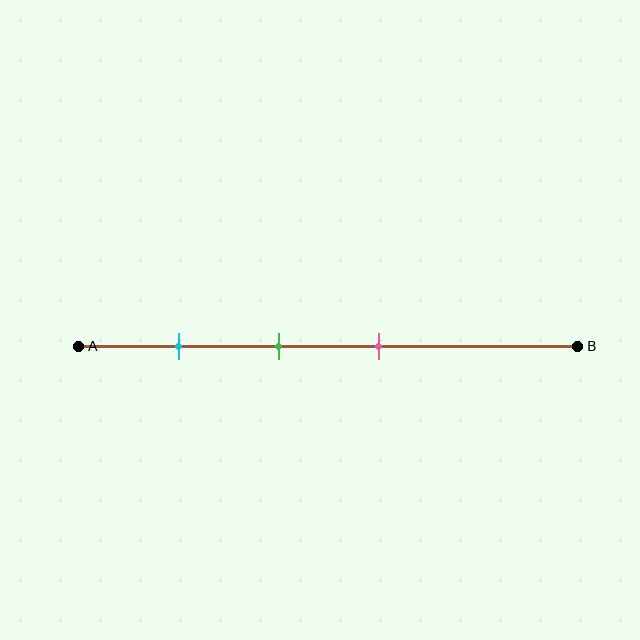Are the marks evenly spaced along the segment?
Yes, the marks are approximately evenly spaced.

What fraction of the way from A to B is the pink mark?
The pink mark is approximately 60% (0.6) of the way from A to B.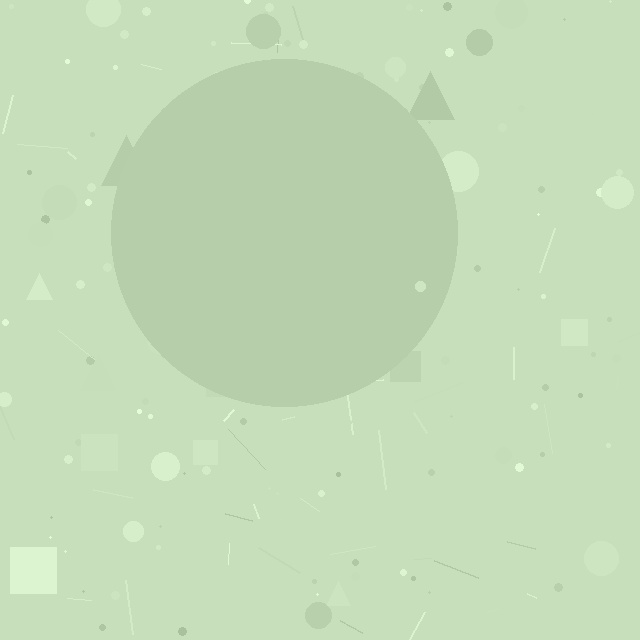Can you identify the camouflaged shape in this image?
The camouflaged shape is a circle.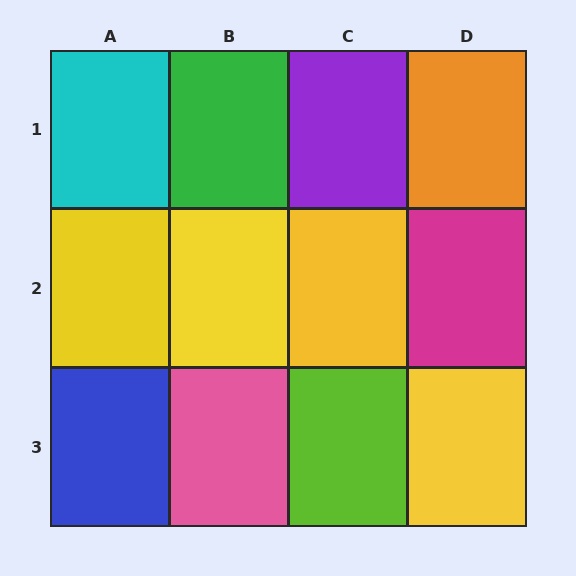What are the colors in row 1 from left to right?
Cyan, green, purple, orange.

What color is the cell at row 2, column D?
Magenta.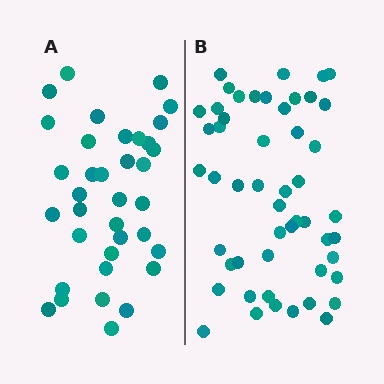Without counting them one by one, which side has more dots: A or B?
Region B (the right region) has more dots.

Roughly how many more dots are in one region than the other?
Region B has approximately 15 more dots than region A.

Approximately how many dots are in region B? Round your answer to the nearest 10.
About 50 dots. (The exact count is 51, which rounds to 50.)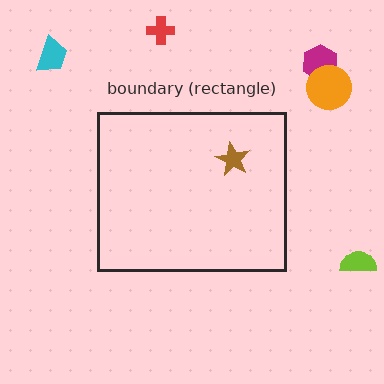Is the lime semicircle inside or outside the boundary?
Outside.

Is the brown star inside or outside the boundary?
Inside.